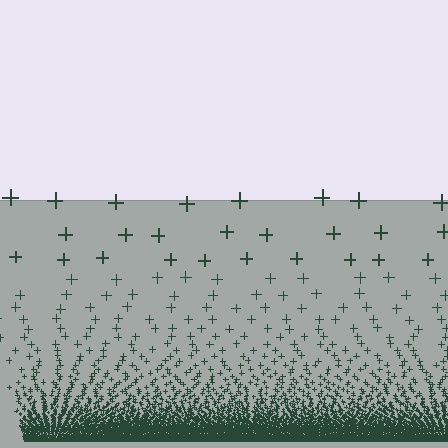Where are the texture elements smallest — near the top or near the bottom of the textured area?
Near the bottom.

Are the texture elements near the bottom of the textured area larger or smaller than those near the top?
Smaller. The gradient is inverted — elements near the bottom are smaller and denser.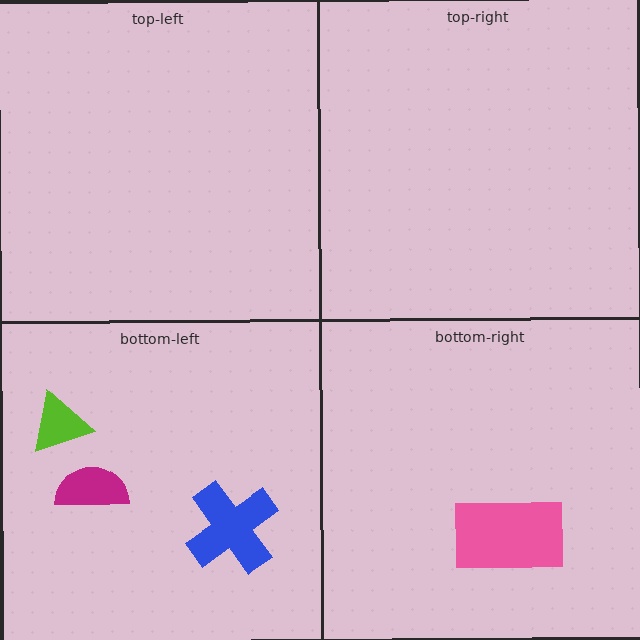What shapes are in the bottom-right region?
The pink rectangle.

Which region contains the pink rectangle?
The bottom-right region.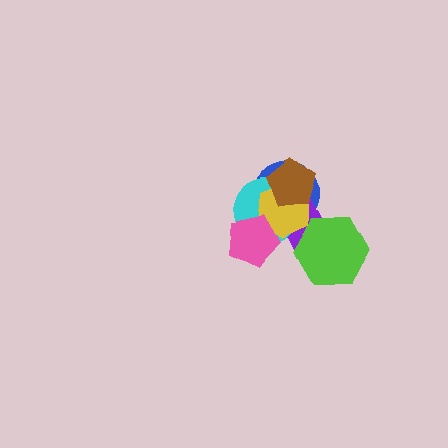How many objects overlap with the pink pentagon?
3 objects overlap with the pink pentagon.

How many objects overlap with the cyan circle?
5 objects overlap with the cyan circle.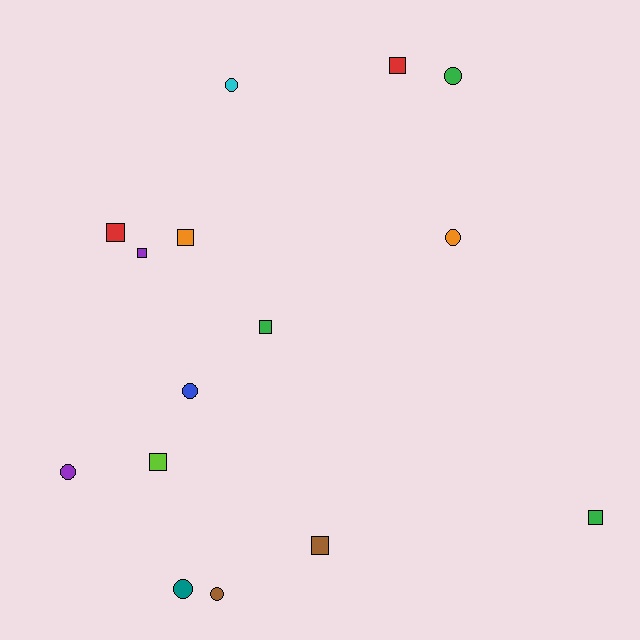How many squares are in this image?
There are 8 squares.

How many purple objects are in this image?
There are 2 purple objects.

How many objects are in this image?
There are 15 objects.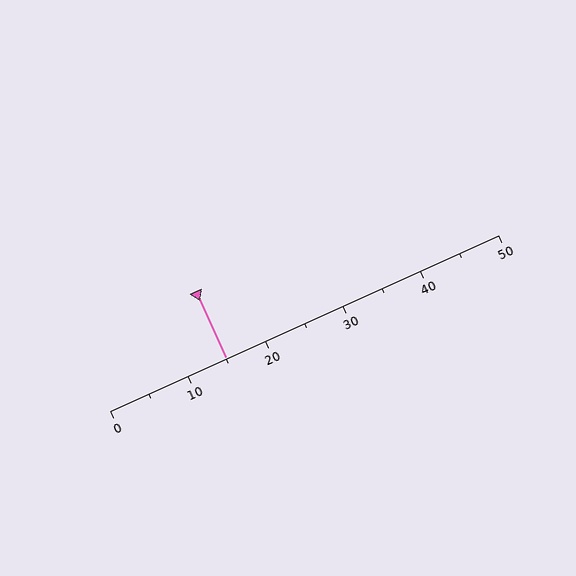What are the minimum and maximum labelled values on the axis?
The axis runs from 0 to 50.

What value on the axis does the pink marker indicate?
The marker indicates approximately 15.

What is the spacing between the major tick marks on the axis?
The major ticks are spaced 10 apart.